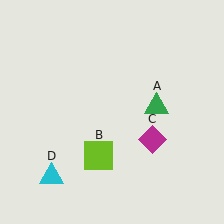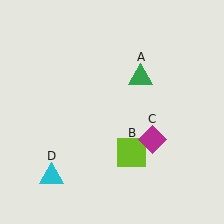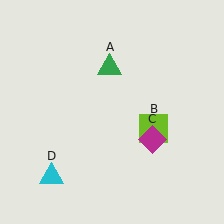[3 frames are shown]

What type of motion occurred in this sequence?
The green triangle (object A), lime square (object B) rotated counterclockwise around the center of the scene.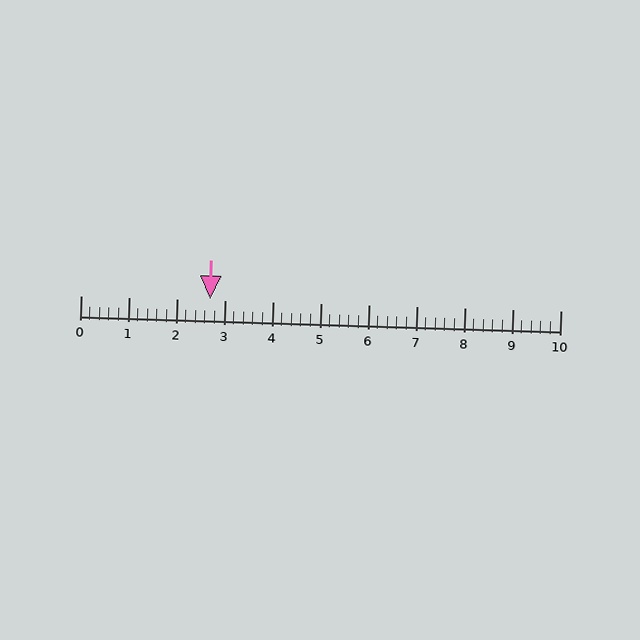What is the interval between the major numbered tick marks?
The major tick marks are spaced 1 units apart.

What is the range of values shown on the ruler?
The ruler shows values from 0 to 10.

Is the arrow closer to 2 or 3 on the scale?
The arrow is closer to 3.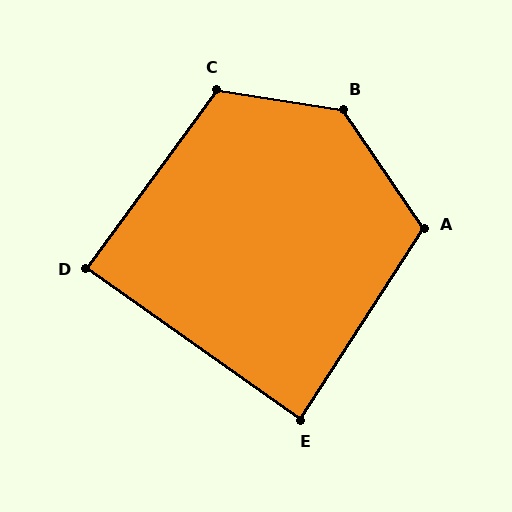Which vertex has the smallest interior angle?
E, at approximately 87 degrees.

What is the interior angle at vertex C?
Approximately 117 degrees (obtuse).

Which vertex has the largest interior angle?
B, at approximately 133 degrees.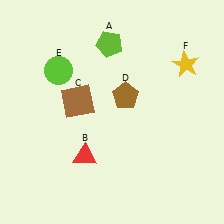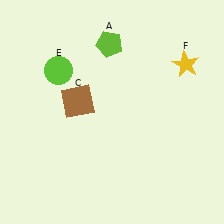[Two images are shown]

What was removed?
The red triangle (B), the brown pentagon (D) were removed in Image 2.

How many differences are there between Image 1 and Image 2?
There are 2 differences between the two images.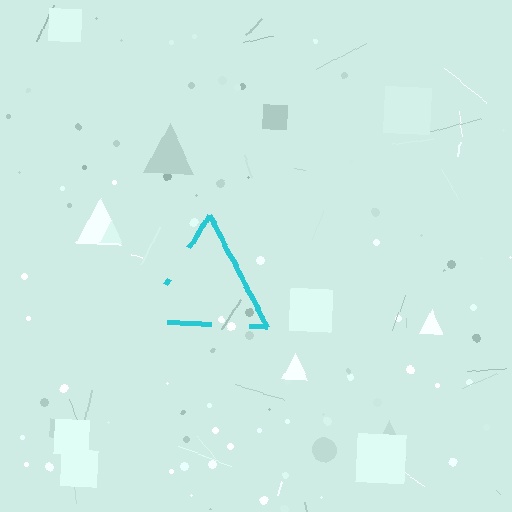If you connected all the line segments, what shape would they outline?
They would outline a triangle.